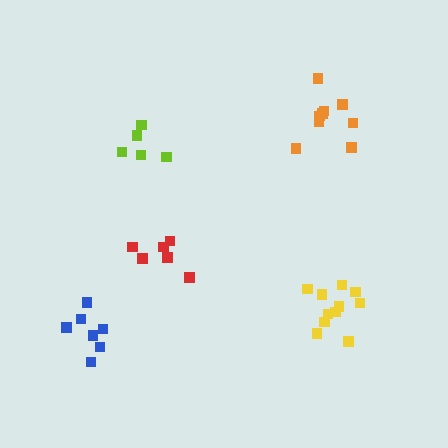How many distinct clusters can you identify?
There are 5 distinct clusters.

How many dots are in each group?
Group 1: 6 dots, Group 2: 9 dots, Group 3: 5 dots, Group 4: 7 dots, Group 5: 11 dots (38 total).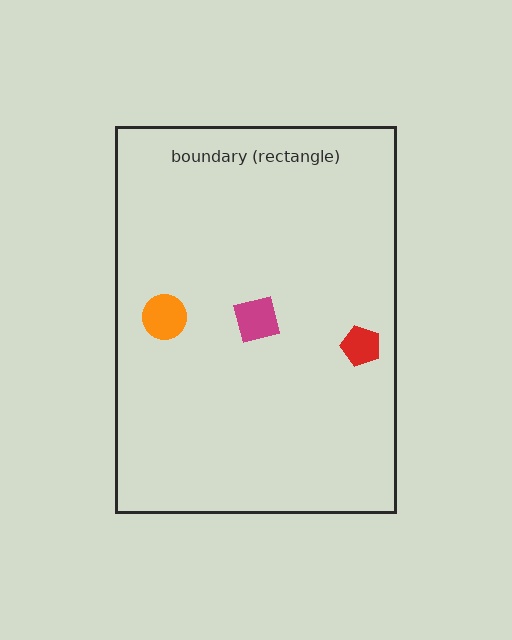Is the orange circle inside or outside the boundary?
Inside.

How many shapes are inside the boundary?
3 inside, 0 outside.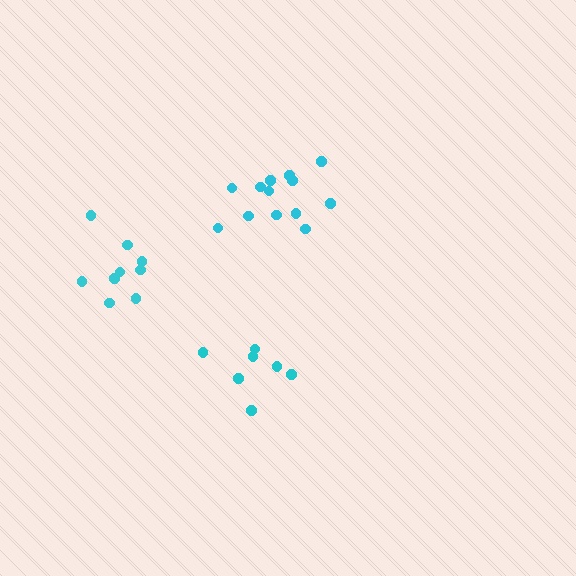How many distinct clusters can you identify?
There are 3 distinct clusters.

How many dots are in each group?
Group 1: 7 dots, Group 2: 13 dots, Group 3: 9 dots (29 total).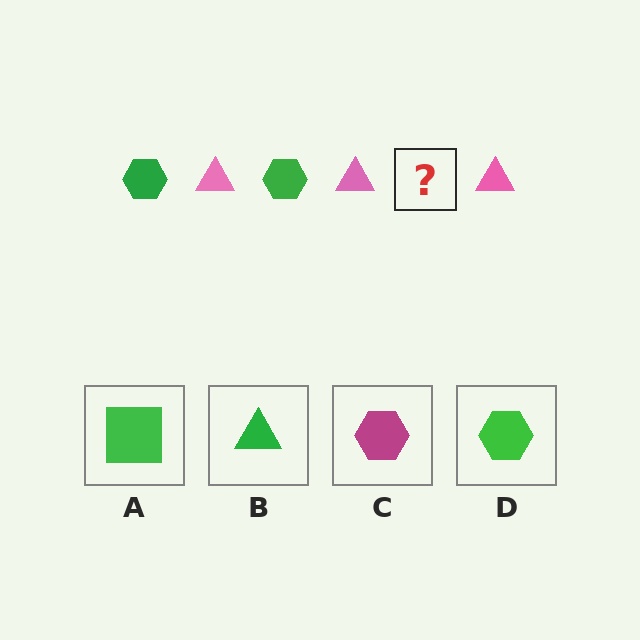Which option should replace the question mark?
Option D.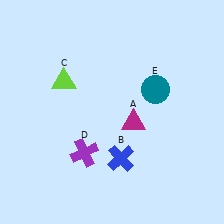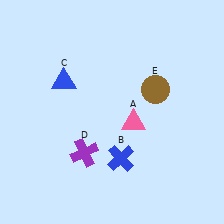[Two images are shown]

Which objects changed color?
A changed from magenta to pink. C changed from lime to blue. E changed from teal to brown.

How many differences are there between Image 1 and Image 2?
There are 3 differences between the two images.